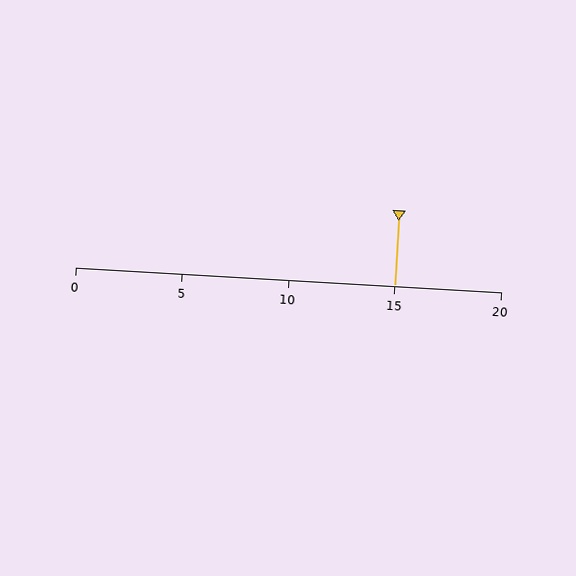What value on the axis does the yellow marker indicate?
The marker indicates approximately 15.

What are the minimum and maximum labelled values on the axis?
The axis runs from 0 to 20.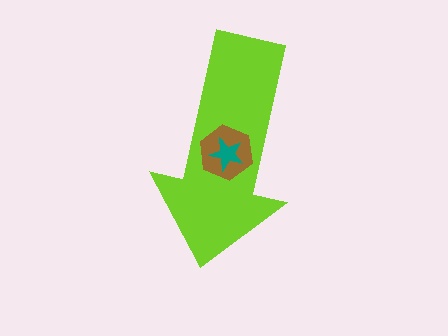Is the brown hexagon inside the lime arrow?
Yes.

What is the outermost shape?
The lime arrow.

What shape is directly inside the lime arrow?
The brown hexagon.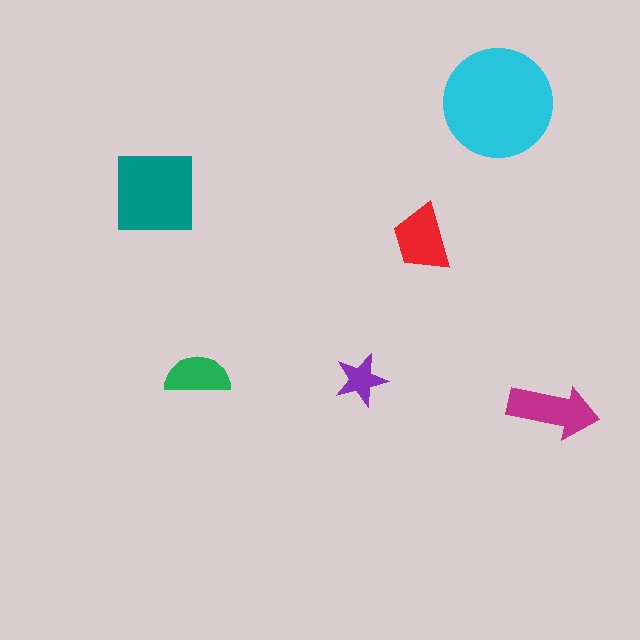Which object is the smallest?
The purple star.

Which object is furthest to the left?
The teal square is leftmost.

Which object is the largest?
The cyan circle.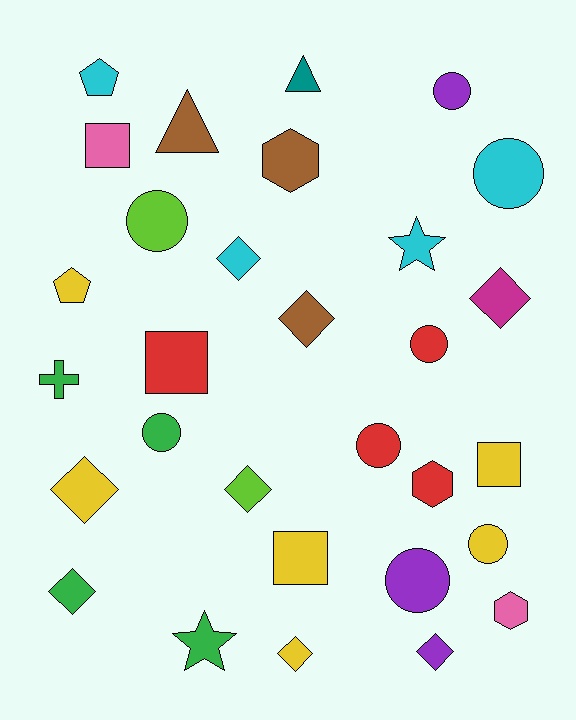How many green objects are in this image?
There are 4 green objects.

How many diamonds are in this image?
There are 8 diamonds.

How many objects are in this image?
There are 30 objects.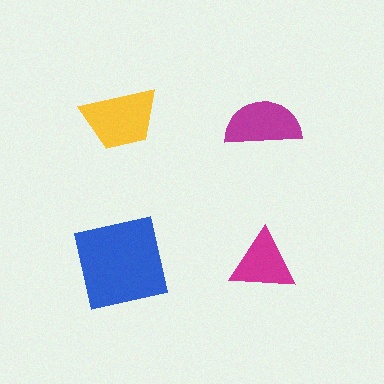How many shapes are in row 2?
2 shapes.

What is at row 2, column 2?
A magenta triangle.